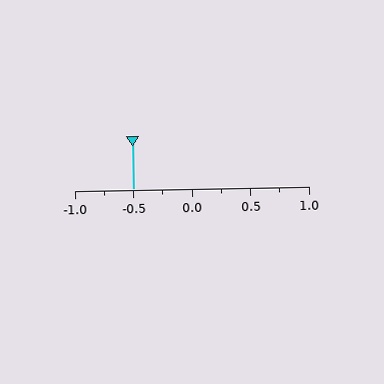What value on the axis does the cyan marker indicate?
The marker indicates approximately -0.5.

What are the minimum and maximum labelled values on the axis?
The axis runs from -1.0 to 1.0.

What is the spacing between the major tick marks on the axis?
The major ticks are spaced 0.5 apart.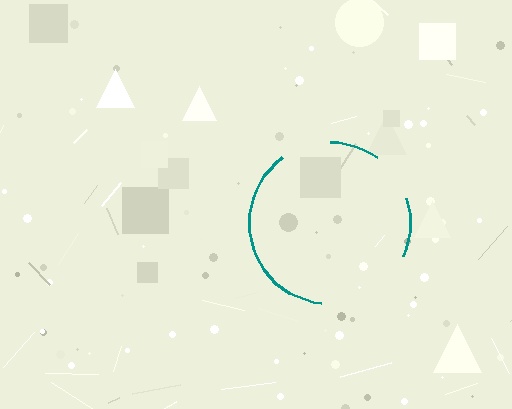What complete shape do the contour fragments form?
The contour fragments form a circle.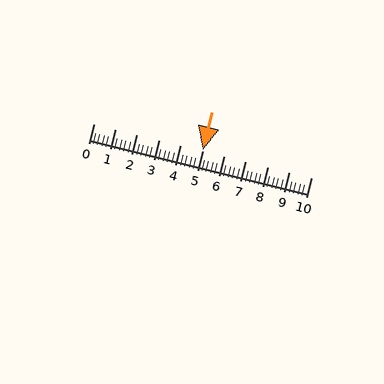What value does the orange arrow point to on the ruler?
The orange arrow points to approximately 5.0.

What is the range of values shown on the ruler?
The ruler shows values from 0 to 10.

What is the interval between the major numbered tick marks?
The major tick marks are spaced 1 units apart.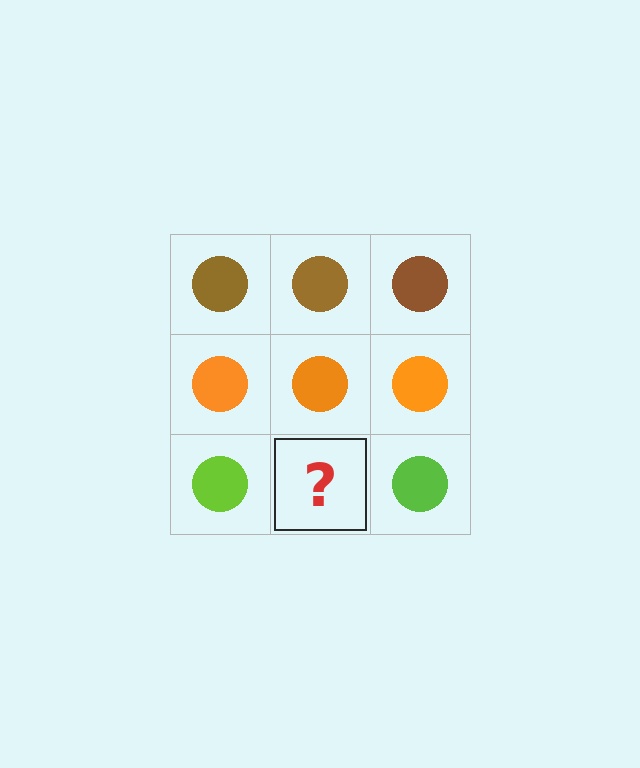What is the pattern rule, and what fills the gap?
The rule is that each row has a consistent color. The gap should be filled with a lime circle.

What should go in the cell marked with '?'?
The missing cell should contain a lime circle.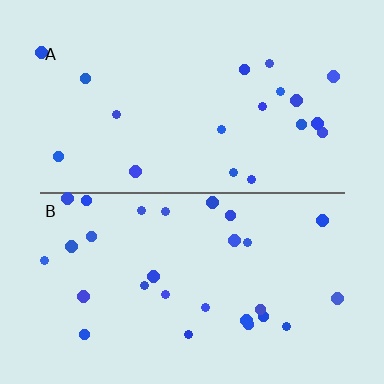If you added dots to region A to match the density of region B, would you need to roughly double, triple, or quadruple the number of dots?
Approximately double.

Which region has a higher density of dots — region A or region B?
B (the bottom).